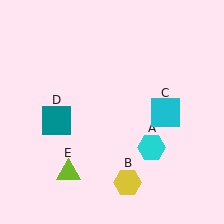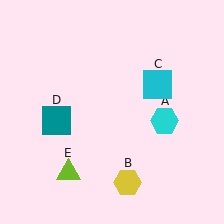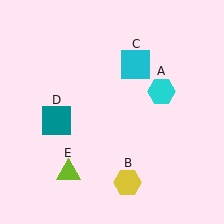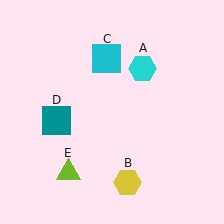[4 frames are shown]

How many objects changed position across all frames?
2 objects changed position: cyan hexagon (object A), cyan square (object C).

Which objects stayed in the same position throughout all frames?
Yellow hexagon (object B) and teal square (object D) and lime triangle (object E) remained stationary.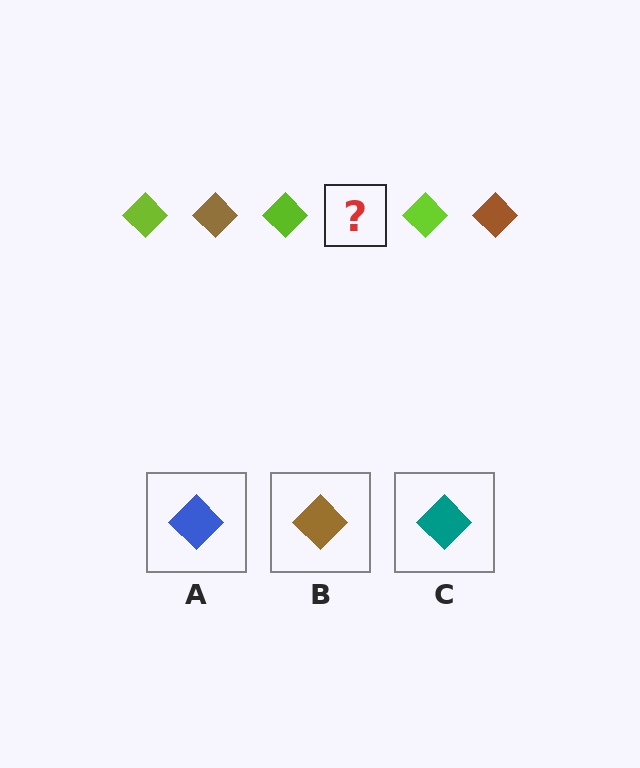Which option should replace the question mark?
Option B.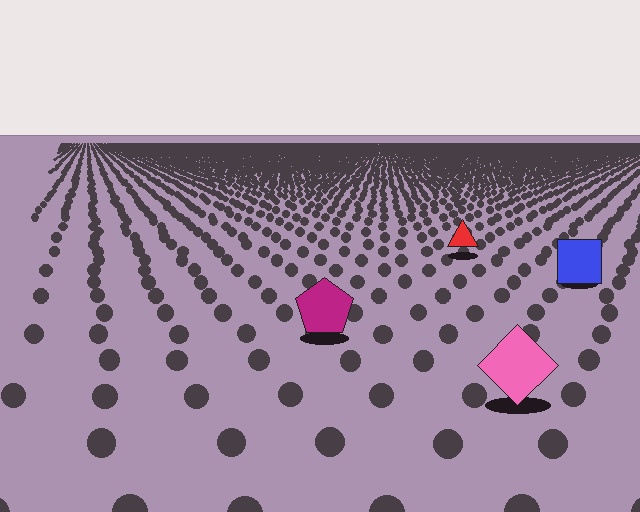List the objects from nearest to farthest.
From nearest to farthest: the pink diamond, the magenta pentagon, the blue square, the red triangle.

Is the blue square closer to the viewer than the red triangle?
Yes. The blue square is closer — you can tell from the texture gradient: the ground texture is coarser near it.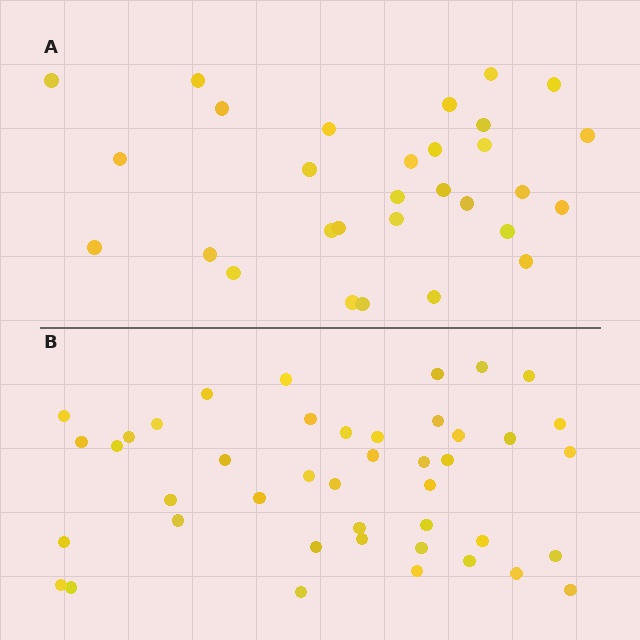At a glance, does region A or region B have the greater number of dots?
Region B (the bottom region) has more dots.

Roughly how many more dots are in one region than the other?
Region B has approximately 15 more dots than region A.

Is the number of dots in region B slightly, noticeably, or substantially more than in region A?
Region B has noticeably more, but not dramatically so. The ratio is roughly 1.4 to 1.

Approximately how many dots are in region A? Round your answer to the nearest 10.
About 30 dots.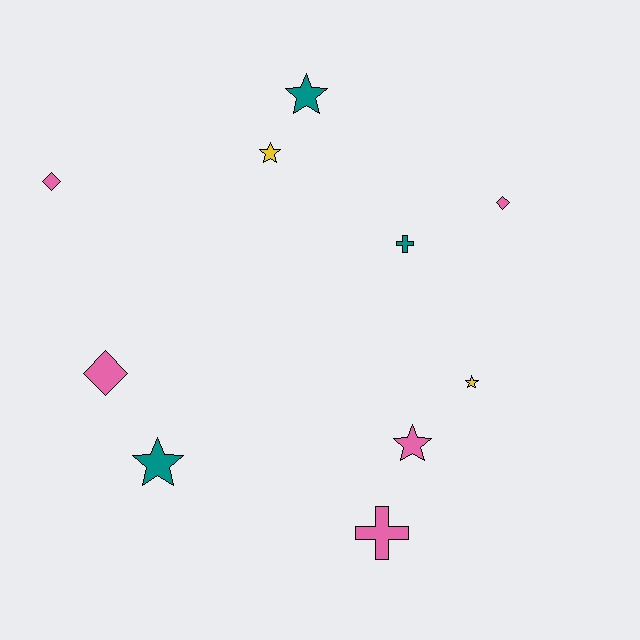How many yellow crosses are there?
There are no yellow crosses.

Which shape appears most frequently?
Star, with 5 objects.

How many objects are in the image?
There are 10 objects.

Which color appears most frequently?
Pink, with 5 objects.